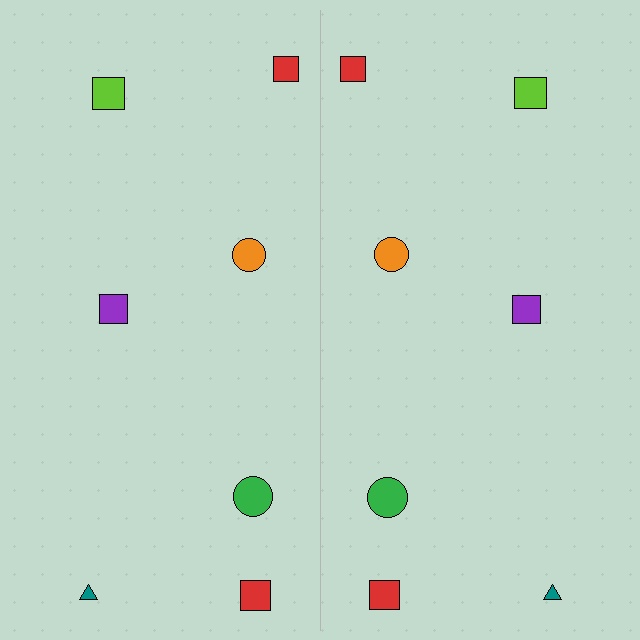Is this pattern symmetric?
Yes, this pattern has bilateral (reflection) symmetry.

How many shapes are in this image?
There are 14 shapes in this image.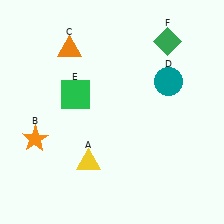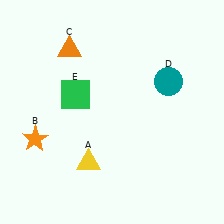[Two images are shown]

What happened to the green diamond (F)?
The green diamond (F) was removed in Image 2. It was in the top-right area of Image 1.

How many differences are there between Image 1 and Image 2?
There is 1 difference between the two images.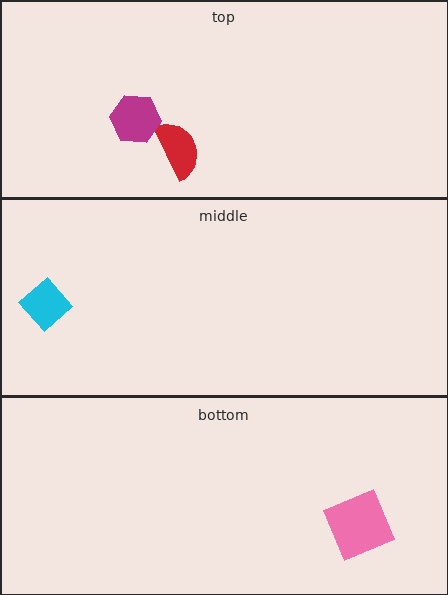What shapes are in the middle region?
The cyan diamond.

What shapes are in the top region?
The red semicircle, the magenta hexagon.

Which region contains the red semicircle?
The top region.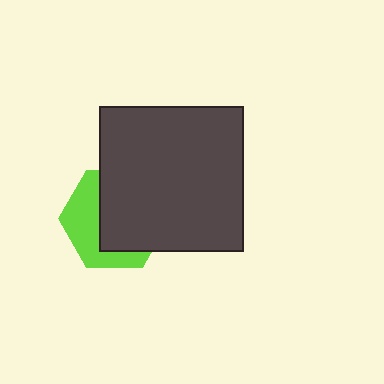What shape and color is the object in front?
The object in front is a dark gray square.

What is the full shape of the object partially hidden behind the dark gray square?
The partially hidden object is a lime hexagon.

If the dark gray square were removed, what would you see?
You would see the complete lime hexagon.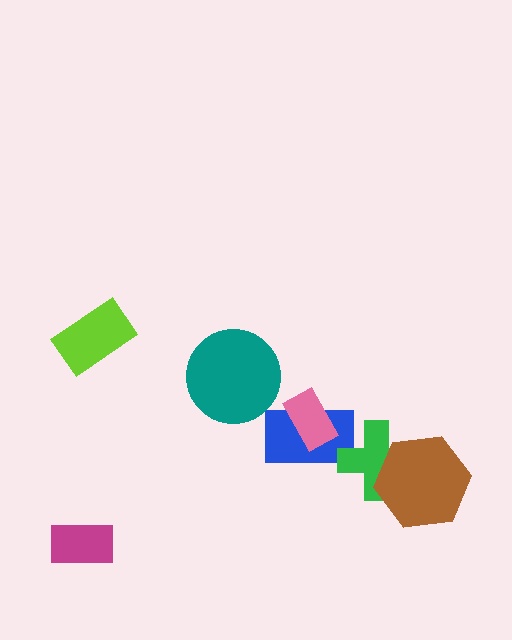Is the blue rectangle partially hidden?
Yes, it is partially covered by another shape.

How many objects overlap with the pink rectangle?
1 object overlaps with the pink rectangle.